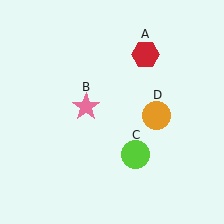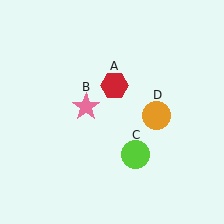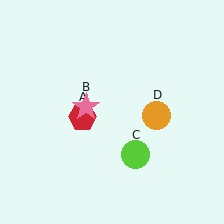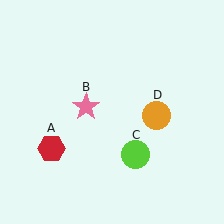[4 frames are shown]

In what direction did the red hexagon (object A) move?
The red hexagon (object A) moved down and to the left.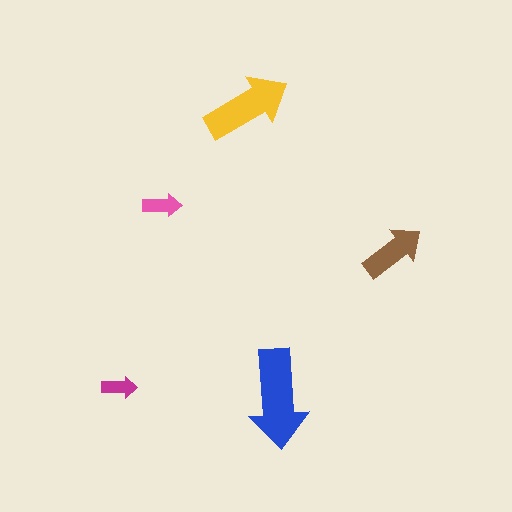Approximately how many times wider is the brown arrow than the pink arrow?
About 1.5 times wider.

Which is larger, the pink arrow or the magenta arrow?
The pink one.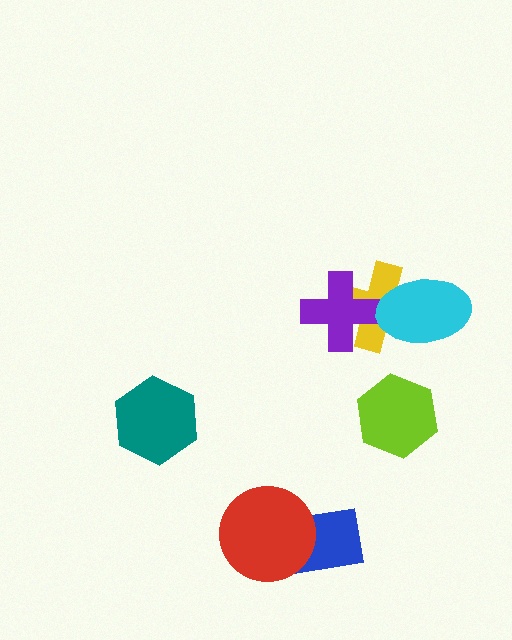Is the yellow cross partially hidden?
Yes, it is partially covered by another shape.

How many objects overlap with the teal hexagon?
0 objects overlap with the teal hexagon.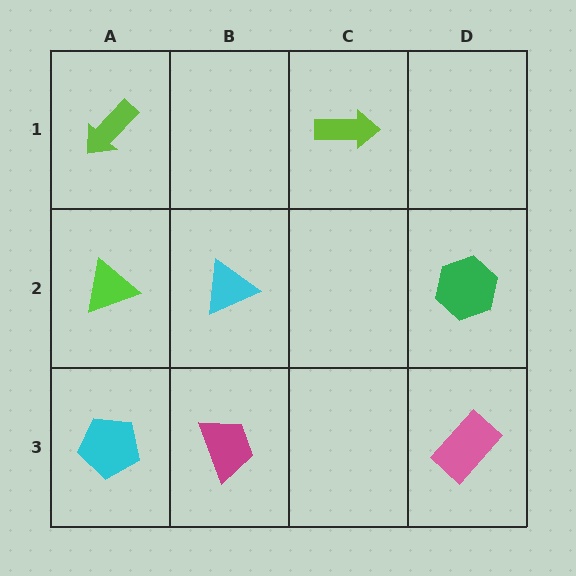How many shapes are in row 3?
3 shapes.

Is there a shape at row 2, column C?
No, that cell is empty.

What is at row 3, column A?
A cyan pentagon.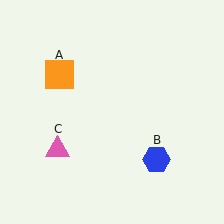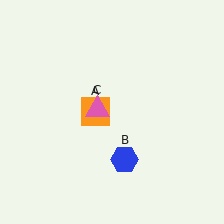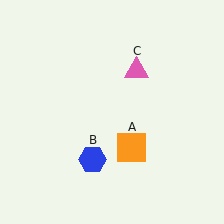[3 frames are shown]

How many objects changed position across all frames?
3 objects changed position: orange square (object A), blue hexagon (object B), pink triangle (object C).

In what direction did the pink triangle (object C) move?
The pink triangle (object C) moved up and to the right.